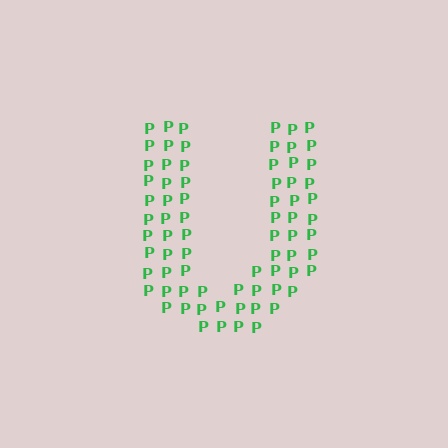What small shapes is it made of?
It is made of small letter P's.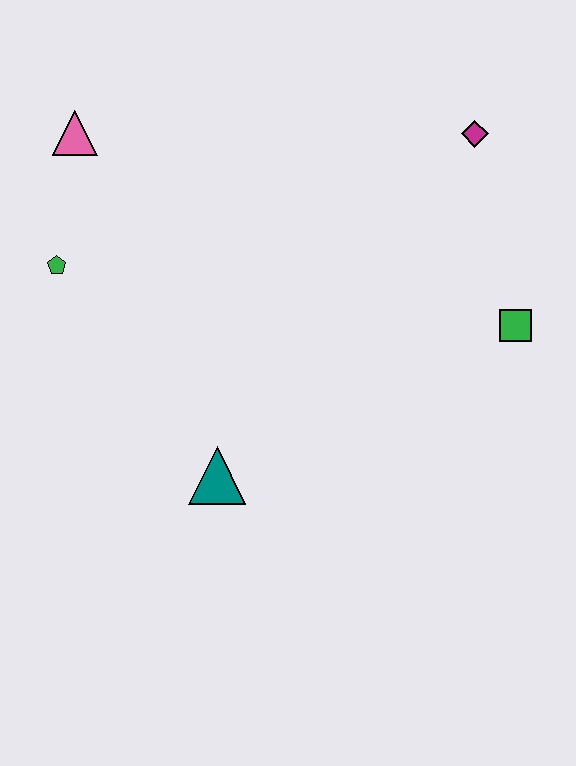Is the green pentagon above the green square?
Yes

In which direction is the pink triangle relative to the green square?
The pink triangle is to the left of the green square.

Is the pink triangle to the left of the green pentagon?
No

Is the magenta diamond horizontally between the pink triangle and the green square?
Yes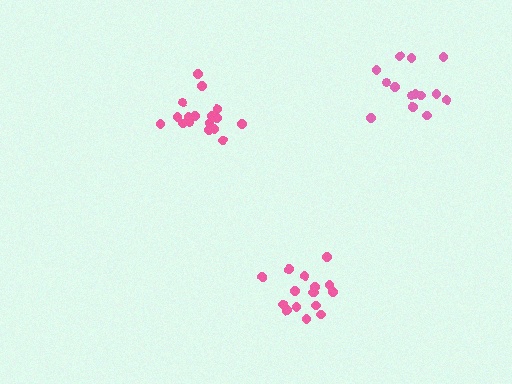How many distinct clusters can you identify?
There are 3 distinct clusters.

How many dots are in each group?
Group 1: 17 dots, Group 2: 14 dots, Group 3: 16 dots (47 total).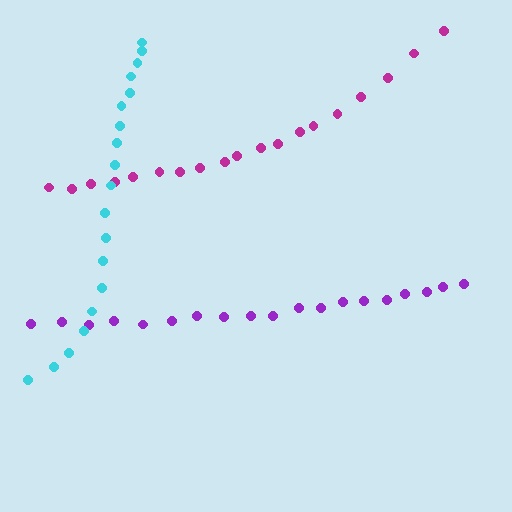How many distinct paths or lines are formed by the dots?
There are 3 distinct paths.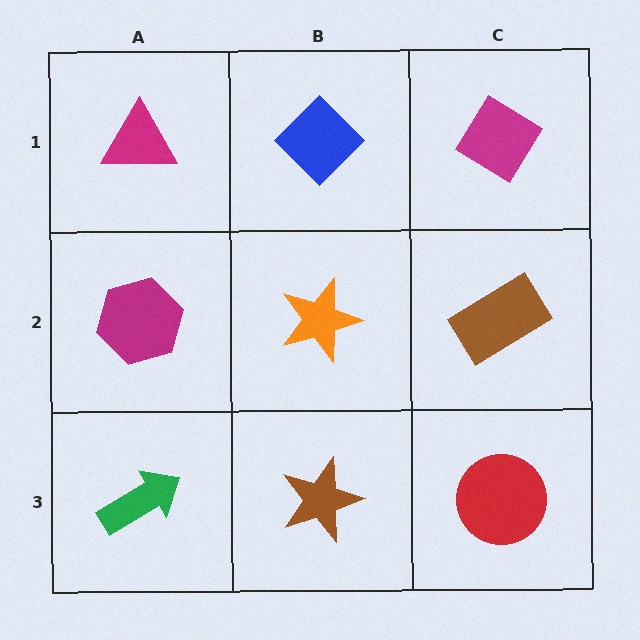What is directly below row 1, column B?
An orange star.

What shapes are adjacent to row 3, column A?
A magenta hexagon (row 2, column A), a brown star (row 3, column B).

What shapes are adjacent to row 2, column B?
A blue diamond (row 1, column B), a brown star (row 3, column B), a magenta hexagon (row 2, column A), a brown rectangle (row 2, column C).